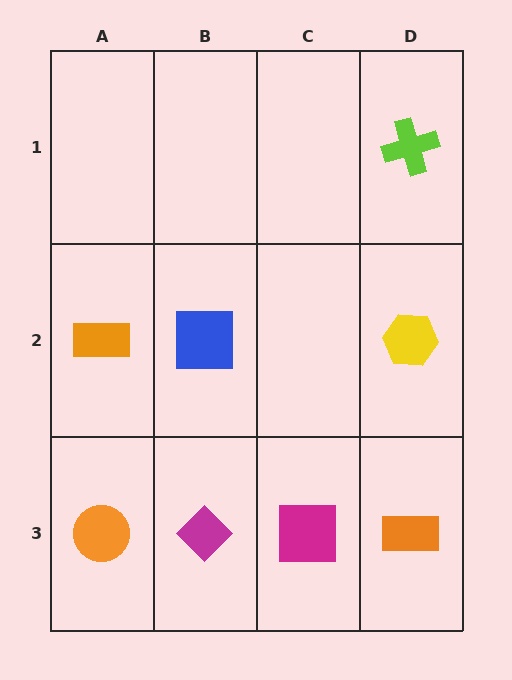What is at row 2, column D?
A yellow hexagon.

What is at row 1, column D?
A lime cross.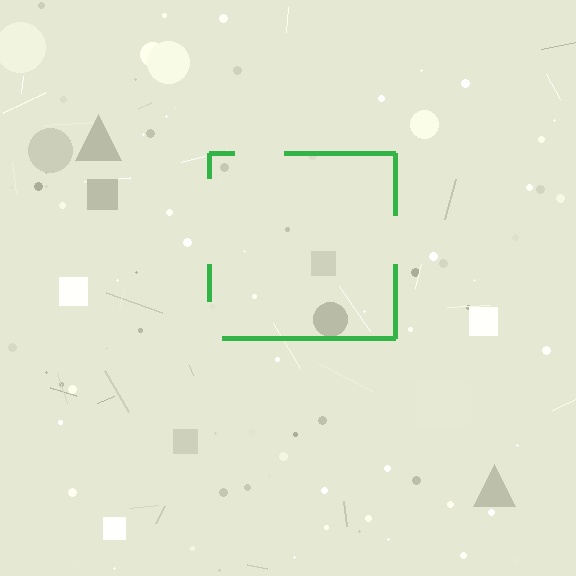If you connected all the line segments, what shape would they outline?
They would outline a square.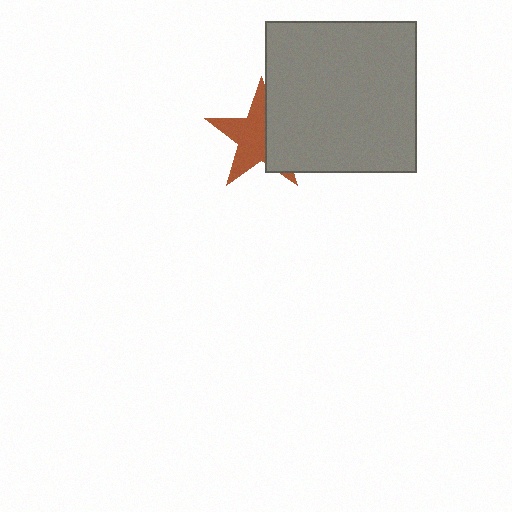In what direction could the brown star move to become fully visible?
The brown star could move left. That would shift it out from behind the gray square entirely.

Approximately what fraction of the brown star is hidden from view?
Roughly 41% of the brown star is hidden behind the gray square.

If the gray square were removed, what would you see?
You would see the complete brown star.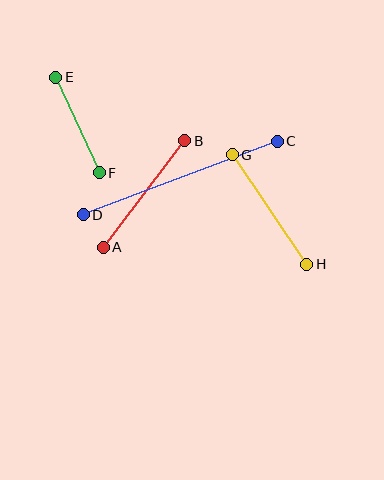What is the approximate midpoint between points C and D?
The midpoint is at approximately (180, 178) pixels.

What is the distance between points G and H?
The distance is approximately 132 pixels.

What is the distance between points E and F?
The distance is approximately 105 pixels.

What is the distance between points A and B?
The distance is approximately 135 pixels.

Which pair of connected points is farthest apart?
Points C and D are farthest apart.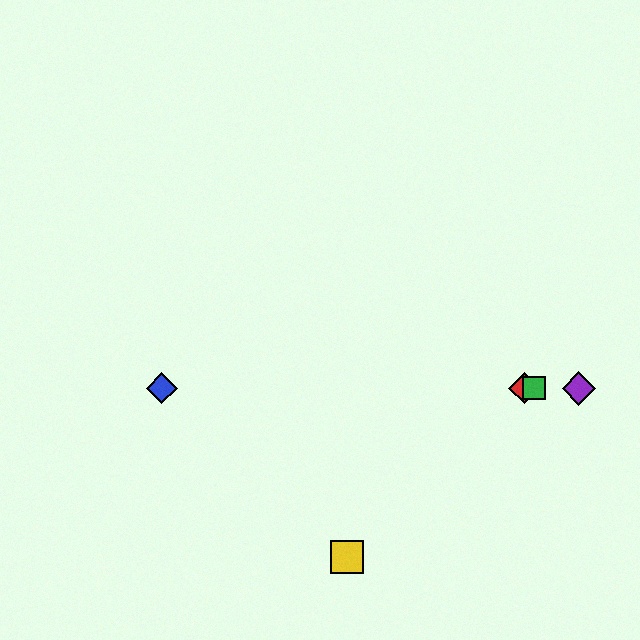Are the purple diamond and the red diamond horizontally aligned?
Yes, both are at y≈388.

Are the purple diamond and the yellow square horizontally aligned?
No, the purple diamond is at y≈388 and the yellow square is at y≈557.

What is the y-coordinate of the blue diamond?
The blue diamond is at y≈388.